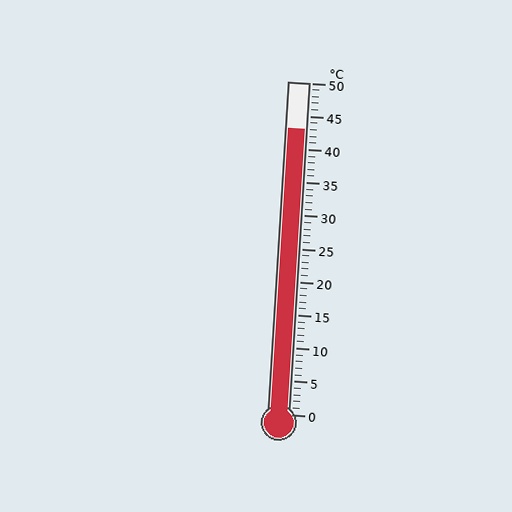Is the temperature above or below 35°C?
The temperature is above 35°C.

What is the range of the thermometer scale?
The thermometer scale ranges from 0°C to 50°C.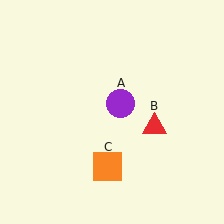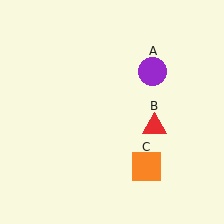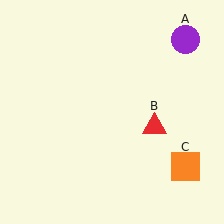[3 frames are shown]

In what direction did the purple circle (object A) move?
The purple circle (object A) moved up and to the right.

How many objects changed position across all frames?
2 objects changed position: purple circle (object A), orange square (object C).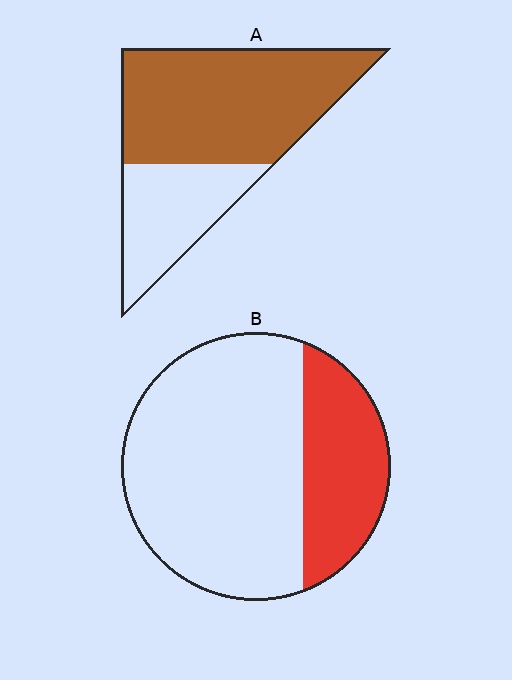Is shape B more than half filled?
No.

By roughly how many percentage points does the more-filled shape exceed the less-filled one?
By roughly 40 percentage points (A over B).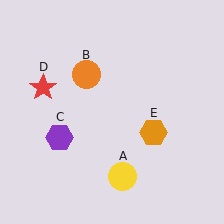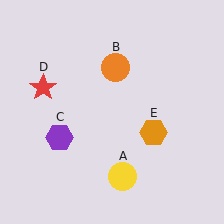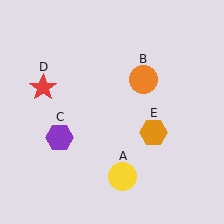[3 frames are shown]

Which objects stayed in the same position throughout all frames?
Yellow circle (object A) and purple hexagon (object C) and red star (object D) and orange hexagon (object E) remained stationary.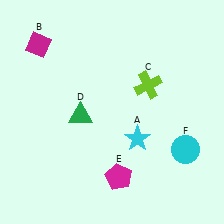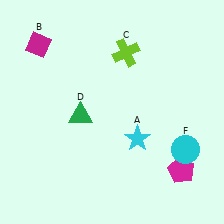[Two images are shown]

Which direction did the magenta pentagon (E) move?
The magenta pentagon (E) moved right.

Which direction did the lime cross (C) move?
The lime cross (C) moved up.